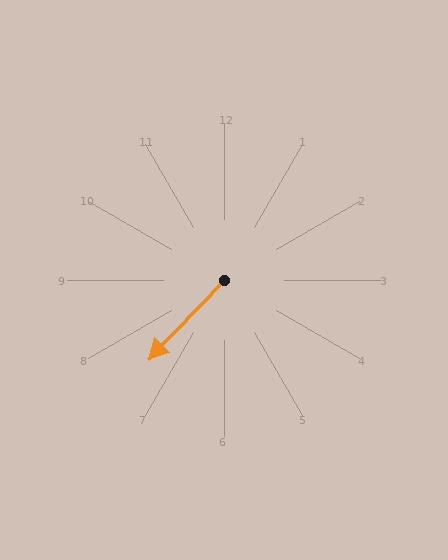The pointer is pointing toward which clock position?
Roughly 7 o'clock.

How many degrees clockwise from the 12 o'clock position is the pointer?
Approximately 224 degrees.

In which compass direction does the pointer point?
Southwest.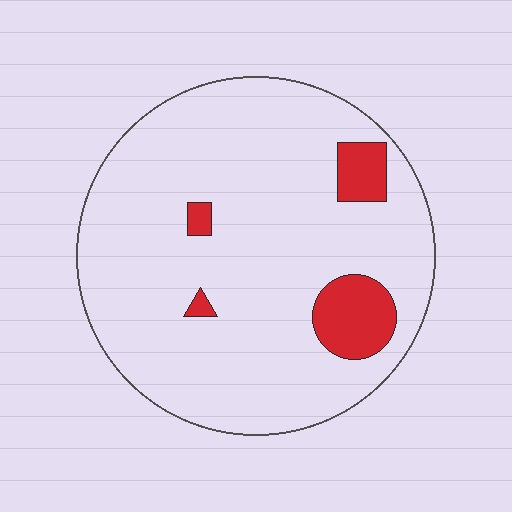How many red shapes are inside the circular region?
4.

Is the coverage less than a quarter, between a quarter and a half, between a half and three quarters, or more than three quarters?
Less than a quarter.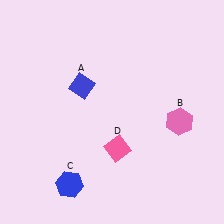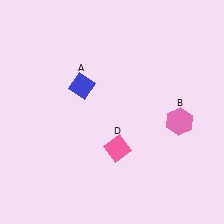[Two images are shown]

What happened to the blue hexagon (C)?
The blue hexagon (C) was removed in Image 2. It was in the bottom-left area of Image 1.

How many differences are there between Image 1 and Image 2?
There is 1 difference between the two images.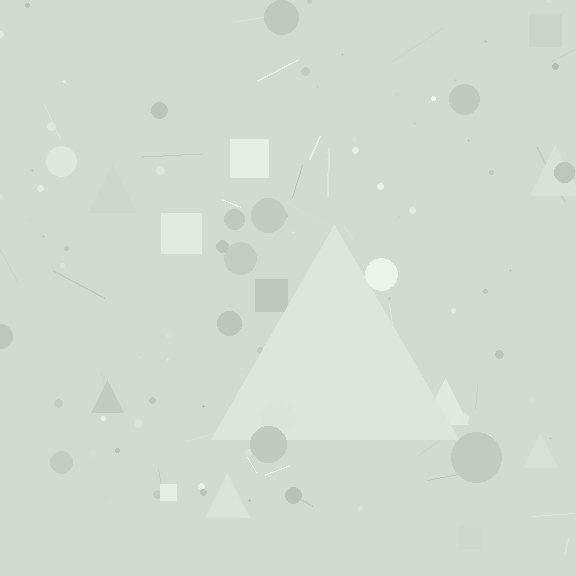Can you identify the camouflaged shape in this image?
The camouflaged shape is a triangle.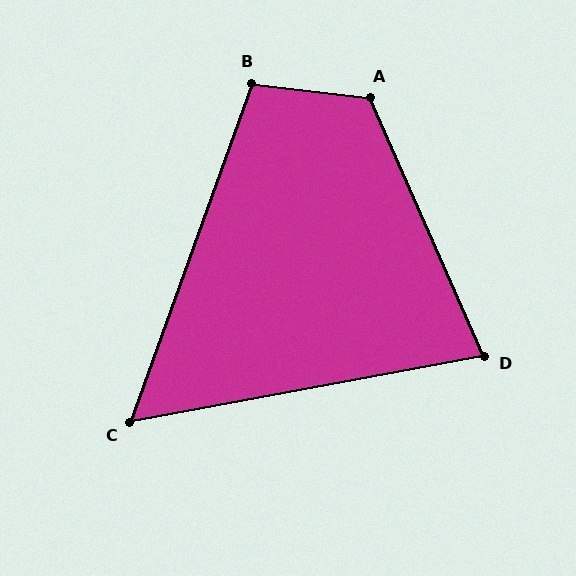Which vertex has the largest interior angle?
A, at approximately 120 degrees.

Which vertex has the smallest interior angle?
C, at approximately 60 degrees.